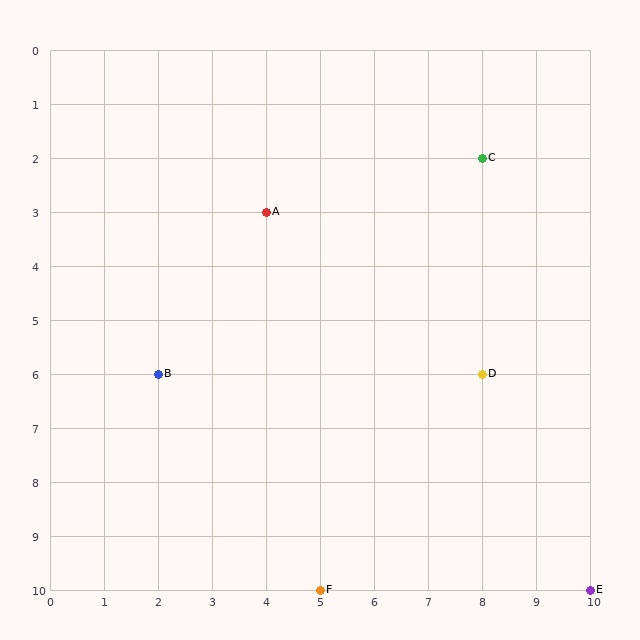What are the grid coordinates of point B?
Point B is at grid coordinates (2, 6).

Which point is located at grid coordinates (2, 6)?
Point B is at (2, 6).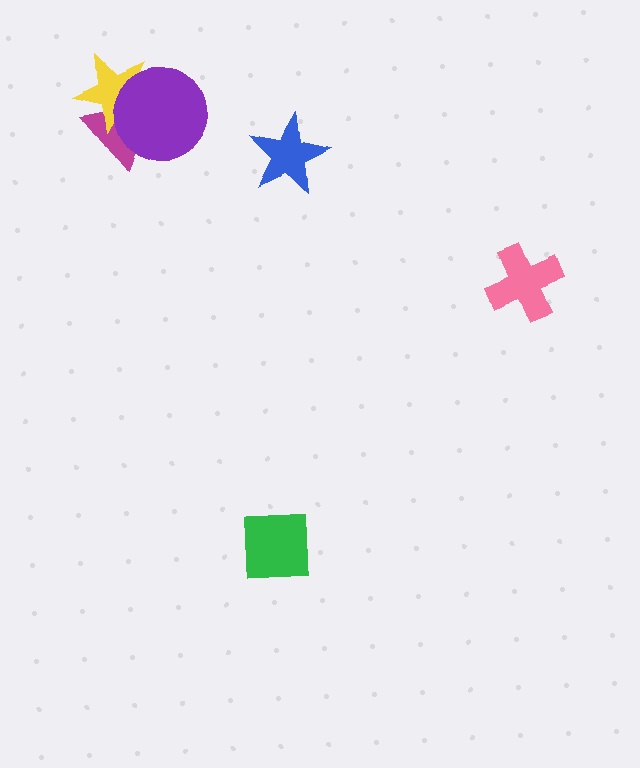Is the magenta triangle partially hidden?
Yes, it is partially covered by another shape.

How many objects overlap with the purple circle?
2 objects overlap with the purple circle.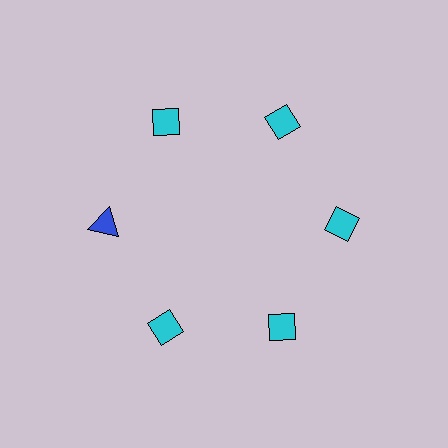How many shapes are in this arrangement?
There are 6 shapes arranged in a ring pattern.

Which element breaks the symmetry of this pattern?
The blue triangle at roughly the 9 o'clock position breaks the symmetry. All other shapes are cyan diamonds.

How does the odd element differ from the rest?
It differs in both color (blue instead of cyan) and shape (triangle instead of diamond).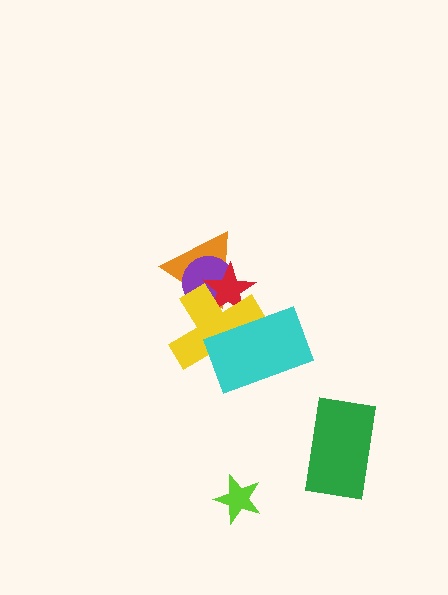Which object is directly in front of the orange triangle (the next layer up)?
The purple circle is directly in front of the orange triangle.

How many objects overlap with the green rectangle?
0 objects overlap with the green rectangle.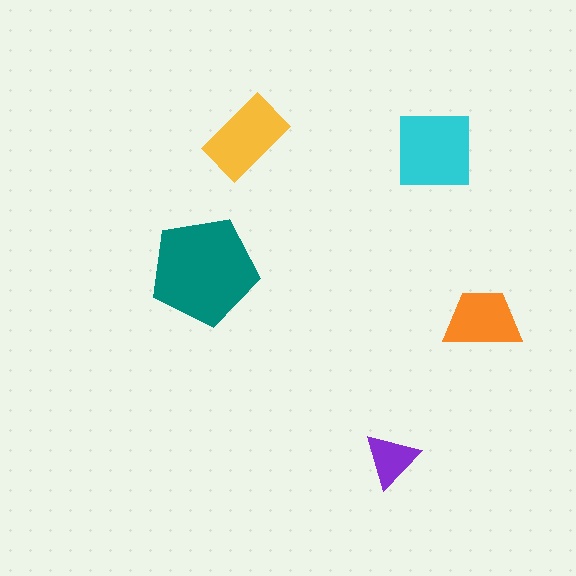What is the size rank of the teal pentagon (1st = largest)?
1st.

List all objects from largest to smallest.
The teal pentagon, the cyan square, the yellow rectangle, the orange trapezoid, the purple triangle.